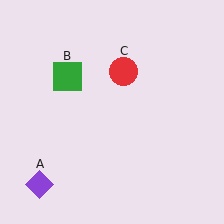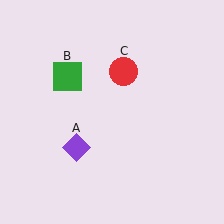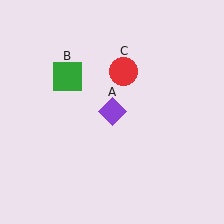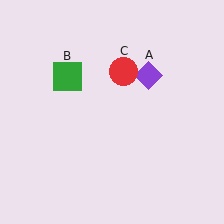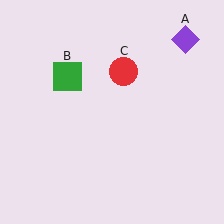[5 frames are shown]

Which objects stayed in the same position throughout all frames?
Green square (object B) and red circle (object C) remained stationary.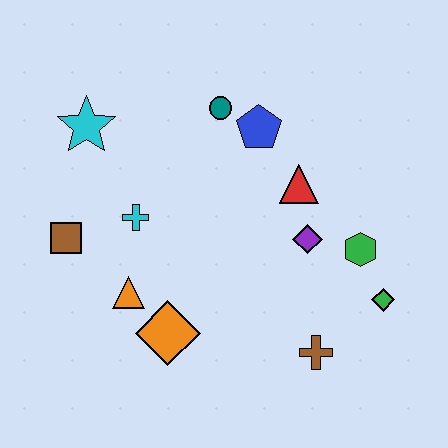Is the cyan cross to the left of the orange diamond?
Yes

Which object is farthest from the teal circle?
The brown cross is farthest from the teal circle.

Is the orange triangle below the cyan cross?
Yes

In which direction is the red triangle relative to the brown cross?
The red triangle is above the brown cross.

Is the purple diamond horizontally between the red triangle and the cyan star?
No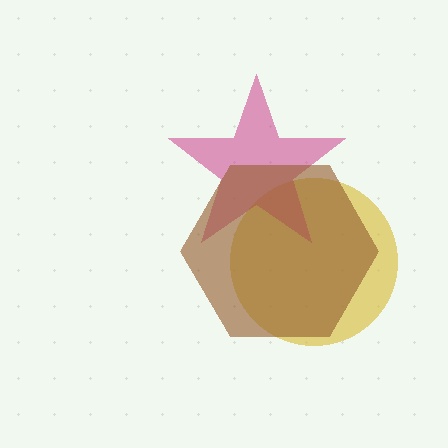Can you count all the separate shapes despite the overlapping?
Yes, there are 3 separate shapes.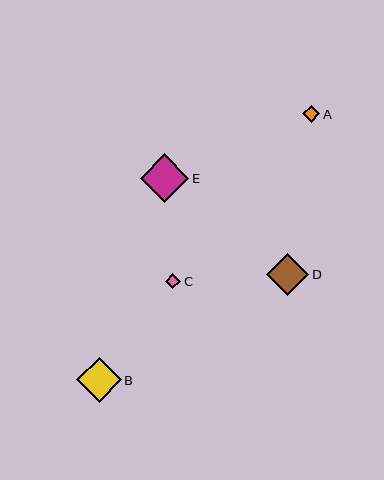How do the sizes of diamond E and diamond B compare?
Diamond E and diamond B are approximately the same size.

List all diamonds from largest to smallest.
From largest to smallest: E, B, D, A, C.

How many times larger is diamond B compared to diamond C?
Diamond B is approximately 2.9 times the size of diamond C.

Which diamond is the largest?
Diamond E is the largest with a size of approximately 48 pixels.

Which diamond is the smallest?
Diamond C is the smallest with a size of approximately 15 pixels.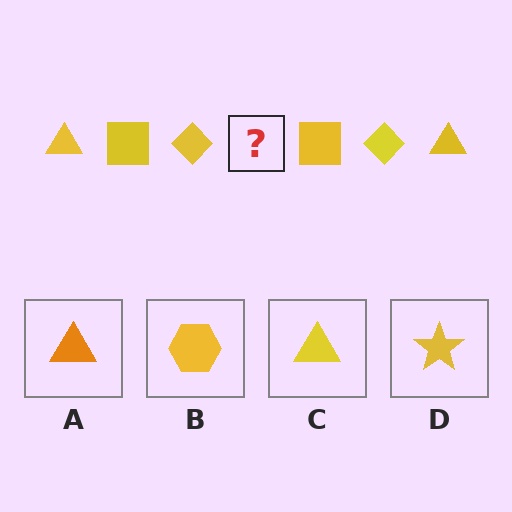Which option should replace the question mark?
Option C.